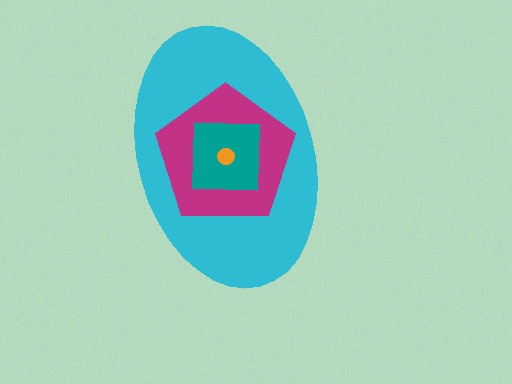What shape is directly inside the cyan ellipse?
The magenta pentagon.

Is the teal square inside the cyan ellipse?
Yes.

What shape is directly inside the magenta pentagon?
The teal square.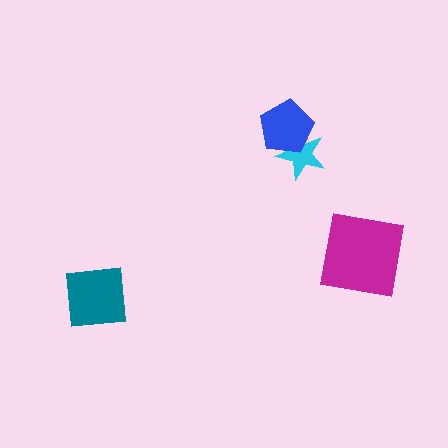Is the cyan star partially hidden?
Yes, it is partially covered by another shape.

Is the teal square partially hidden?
No, no other shape covers it.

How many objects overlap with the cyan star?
1 object overlaps with the cyan star.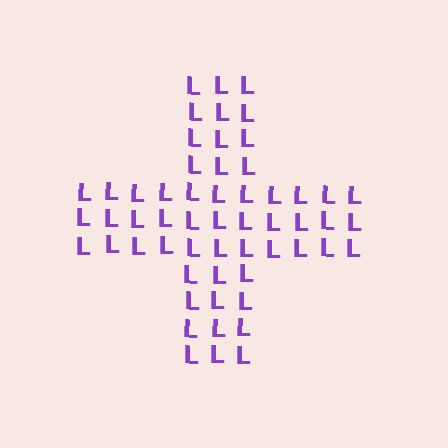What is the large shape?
The large shape is a cross.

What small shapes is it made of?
It is made of small letter L's.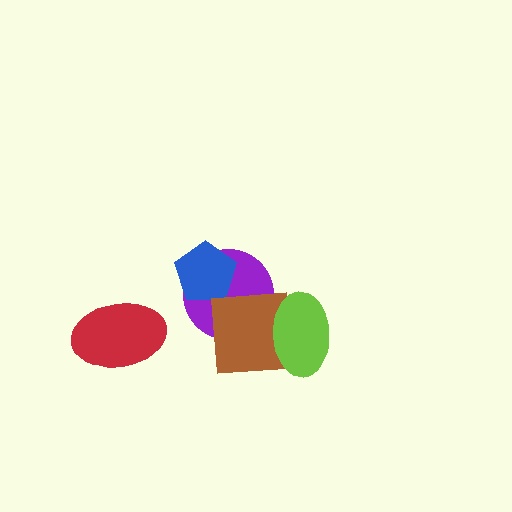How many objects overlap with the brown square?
2 objects overlap with the brown square.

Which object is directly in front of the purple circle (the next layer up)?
The blue pentagon is directly in front of the purple circle.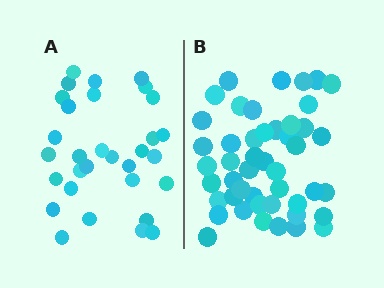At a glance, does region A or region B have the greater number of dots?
Region B (the right region) has more dots.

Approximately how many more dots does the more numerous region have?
Region B has approximately 15 more dots than region A.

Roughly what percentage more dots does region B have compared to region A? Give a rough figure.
About 50% more.